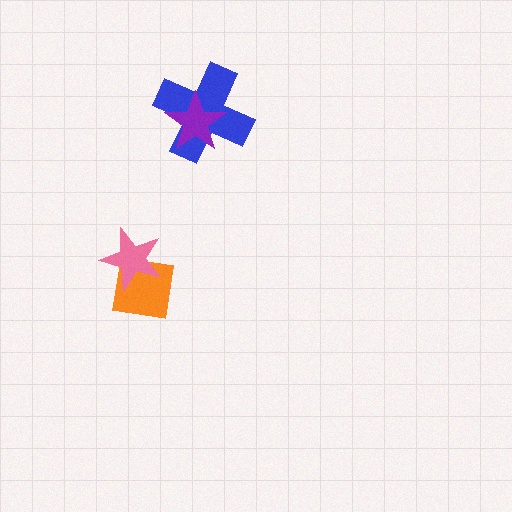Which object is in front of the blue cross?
The purple star is in front of the blue cross.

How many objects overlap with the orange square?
1 object overlaps with the orange square.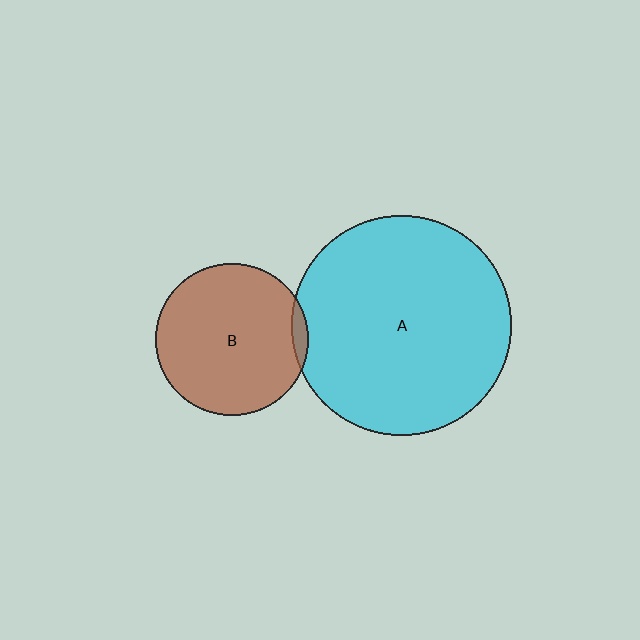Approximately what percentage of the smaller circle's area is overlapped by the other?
Approximately 5%.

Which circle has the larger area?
Circle A (cyan).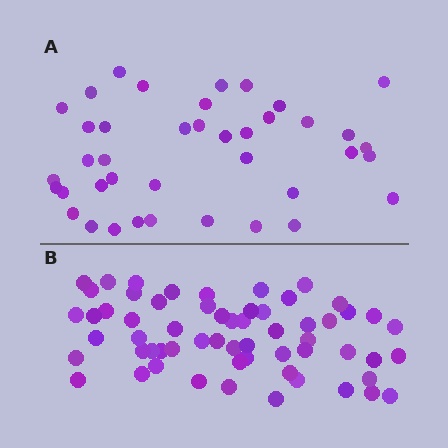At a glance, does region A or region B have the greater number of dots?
Region B (the bottom region) has more dots.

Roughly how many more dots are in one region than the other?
Region B has approximately 20 more dots than region A.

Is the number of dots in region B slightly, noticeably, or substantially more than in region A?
Region B has substantially more. The ratio is roughly 1.5 to 1.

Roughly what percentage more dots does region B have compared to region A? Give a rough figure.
About 50% more.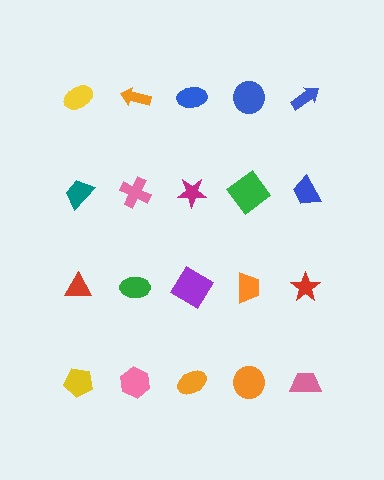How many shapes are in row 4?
5 shapes.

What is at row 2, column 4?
A green diamond.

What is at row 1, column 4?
A blue circle.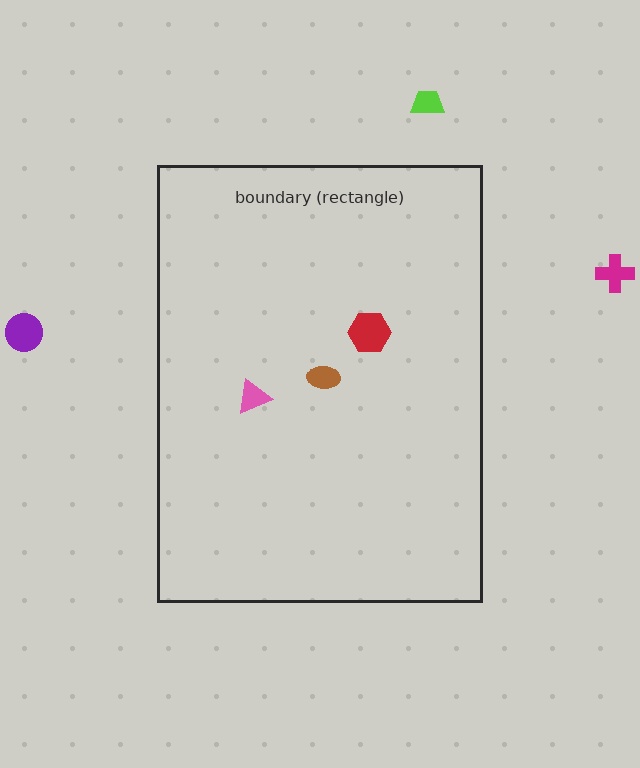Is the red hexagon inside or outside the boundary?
Inside.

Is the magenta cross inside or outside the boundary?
Outside.